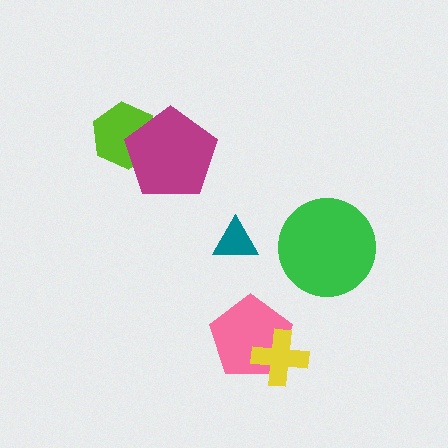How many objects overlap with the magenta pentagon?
1 object overlaps with the magenta pentagon.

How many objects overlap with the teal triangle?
0 objects overlap with the teal triangle.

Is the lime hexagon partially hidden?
Yes, it is partially covered by another shape.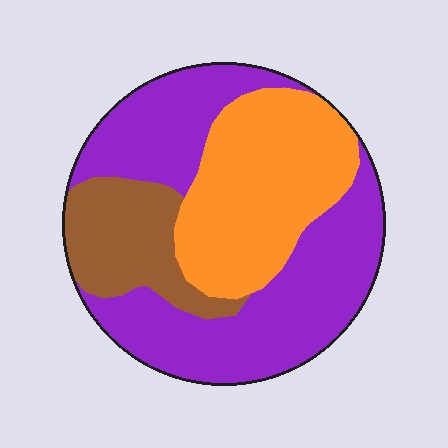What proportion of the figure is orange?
Orange covers 32% of the figure.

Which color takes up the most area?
Purple, at roughly 50%.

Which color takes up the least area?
Brown, at roughly 15%.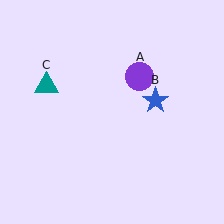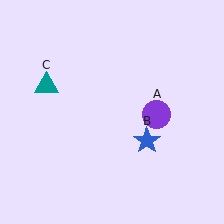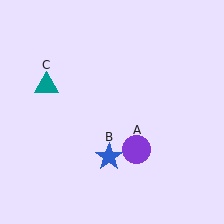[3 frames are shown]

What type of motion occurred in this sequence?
The purple circle (object A), blue star (object B) rotated clockwise around the center of the scene.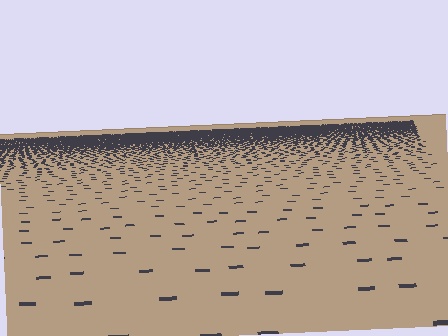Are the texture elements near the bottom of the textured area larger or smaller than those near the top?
Larger. Near the bottom, elements are closer to the viewer and appear at a bigger on-screen size.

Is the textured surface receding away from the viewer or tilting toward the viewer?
The surface is receding away from the viewer. Texture elements get smaller and denser toward the top.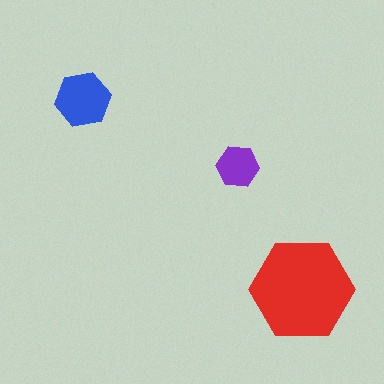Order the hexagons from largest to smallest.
the red one, the blue one, the purple one.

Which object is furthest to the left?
The blue hexagon is leftmost.